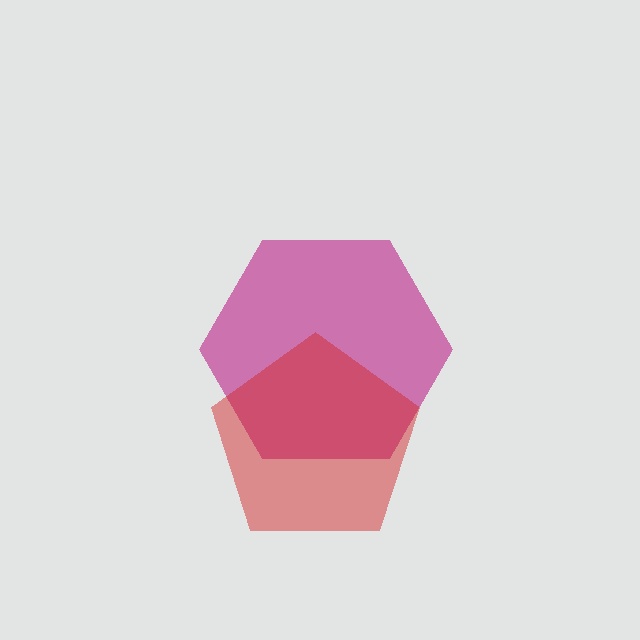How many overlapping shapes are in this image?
There are 2 overlapping shapes in the image.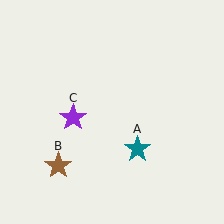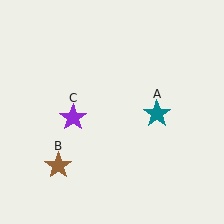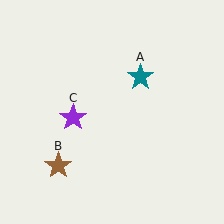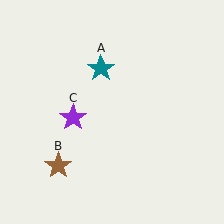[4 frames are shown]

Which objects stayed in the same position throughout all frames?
Brown star (object B) and purple star (object C) remained stationary.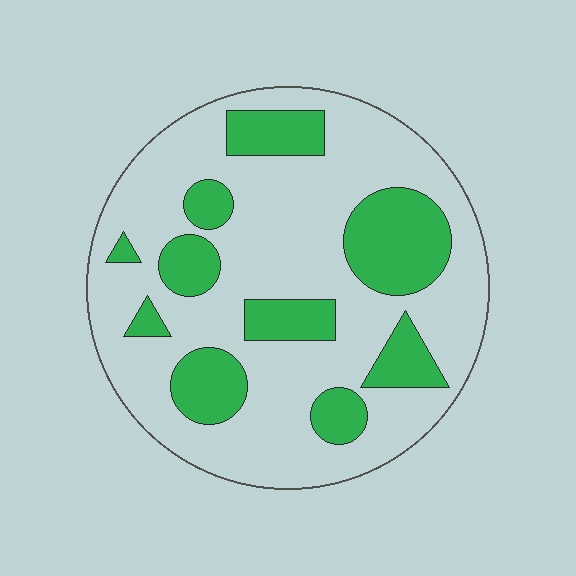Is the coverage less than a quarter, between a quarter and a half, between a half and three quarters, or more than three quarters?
Between a quarter and a half.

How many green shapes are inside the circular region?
10.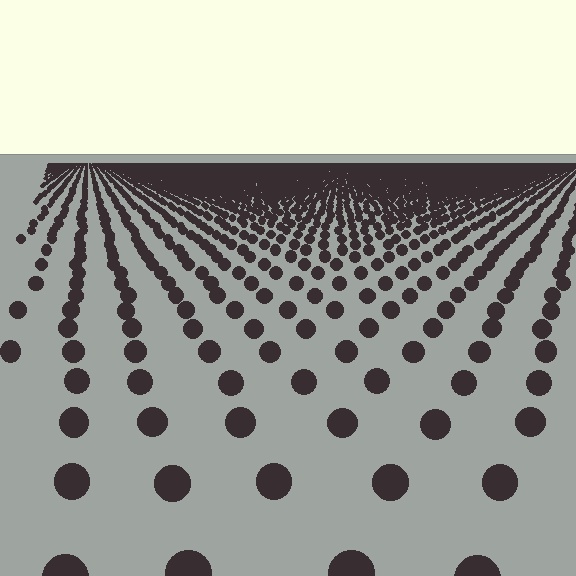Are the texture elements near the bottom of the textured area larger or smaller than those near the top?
Larger. Near the bottom, elements are closer to the viewer and appear at a bigger on-screen size.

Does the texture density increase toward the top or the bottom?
Density increases toward the top.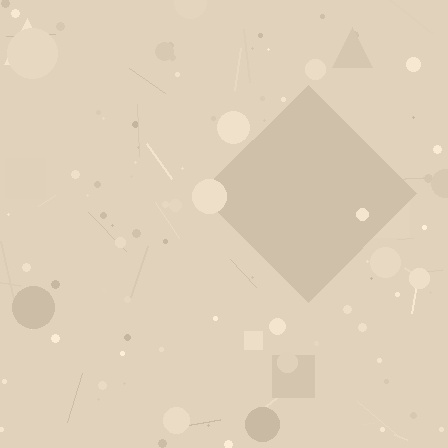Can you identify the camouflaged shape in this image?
The camouflaged shape is a diamond.